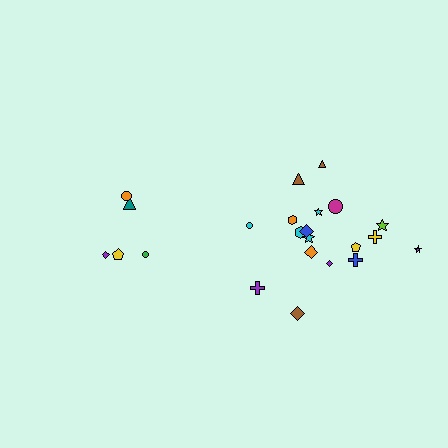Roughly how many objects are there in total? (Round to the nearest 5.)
Roughly 25 objects in total.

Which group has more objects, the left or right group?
The right group.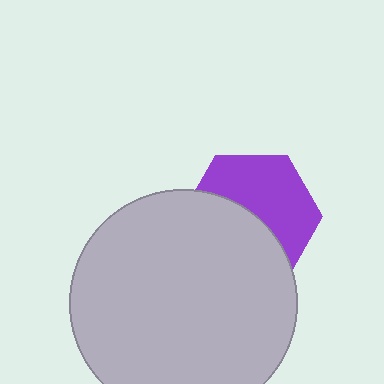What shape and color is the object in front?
The object in front is a light gray circle.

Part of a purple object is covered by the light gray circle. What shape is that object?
It is a hexagon.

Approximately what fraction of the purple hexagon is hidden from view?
Roughly 49% of the purple hexagon is hidden behind the light gray circle.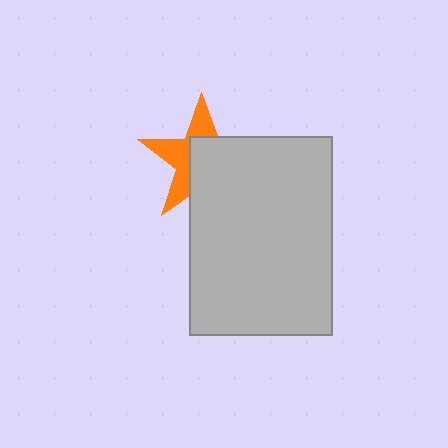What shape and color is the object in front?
The object in front is a light gray rectangle.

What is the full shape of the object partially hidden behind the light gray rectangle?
The partially hidden object is an orange star.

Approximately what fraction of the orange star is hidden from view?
Roughly 56% of the orange star is hidden behind the light gray rectangle.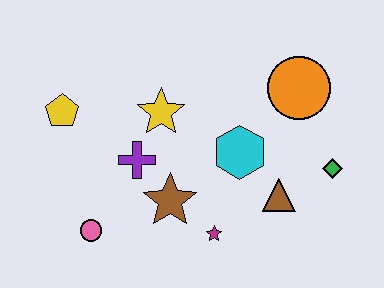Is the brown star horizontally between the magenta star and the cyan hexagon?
No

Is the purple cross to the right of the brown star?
No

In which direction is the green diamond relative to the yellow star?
The green diamond is to the right of the yellow star.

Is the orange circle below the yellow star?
No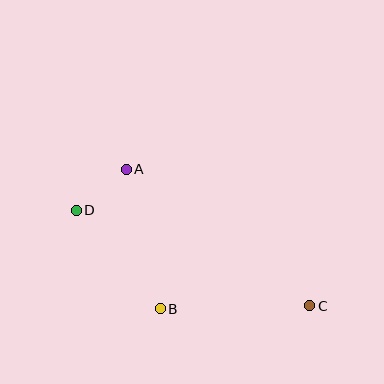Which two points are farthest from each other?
Points C and D are farthest from each other.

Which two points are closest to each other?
Points A and D are closest to each other.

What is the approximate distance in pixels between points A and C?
The distance between A and C is approximately 229 pixels.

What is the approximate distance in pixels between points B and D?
The distance between B and D is approximately 130 pixels.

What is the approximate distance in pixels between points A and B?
The distance between A and B is approximately 143 pixels.